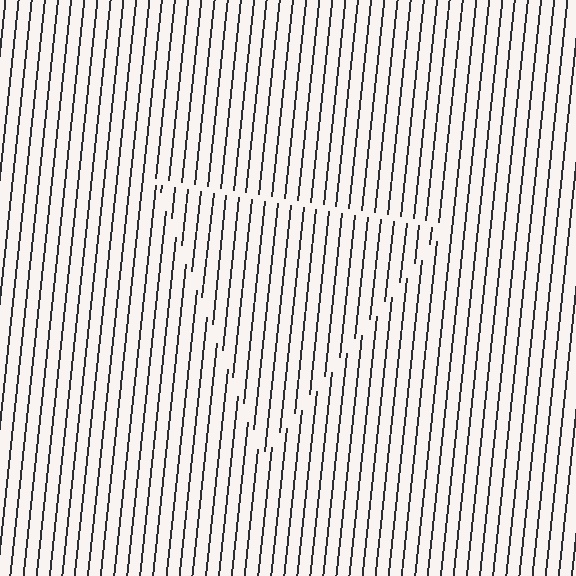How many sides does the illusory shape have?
3 sides — the line-ends trace a triangle.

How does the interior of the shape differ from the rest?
The interior of the shape contains the same grating, shifted by half a period — the contour is defined by the phase discontinuity where line-ends from the inner and outer gratings abut.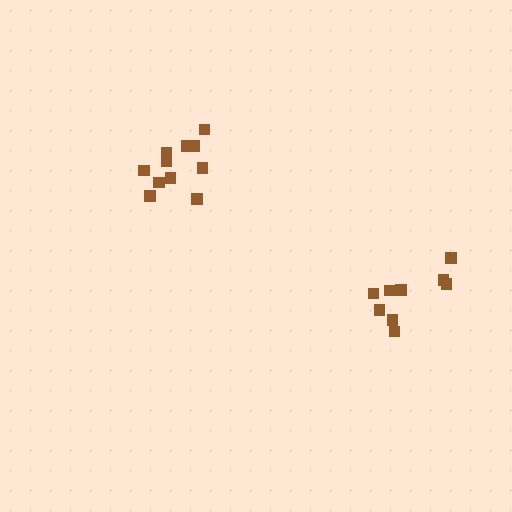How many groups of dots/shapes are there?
There are 2 groups.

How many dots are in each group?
Group 1: 11 dots, Group 2: 9 dots (20 total).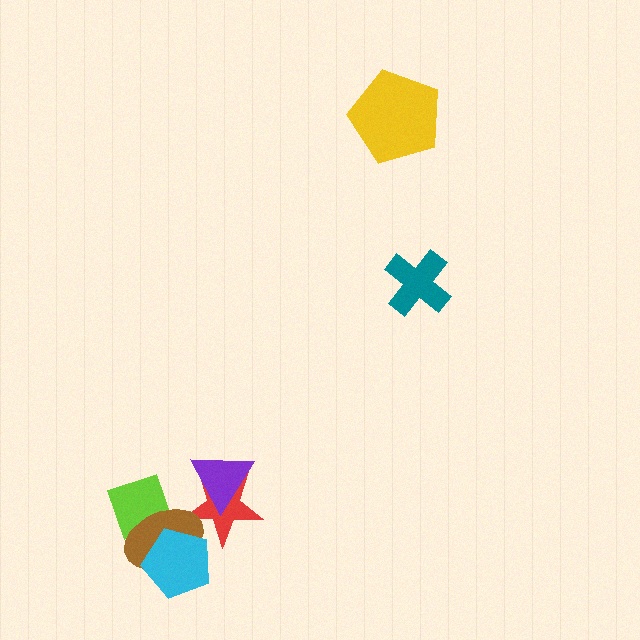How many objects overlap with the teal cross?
0 objects overlap with the teal cross.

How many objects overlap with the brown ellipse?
3 objects overlap with the brown ellipse.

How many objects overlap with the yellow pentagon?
0 objects overlap with the yellow pentagon.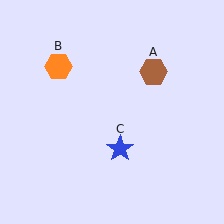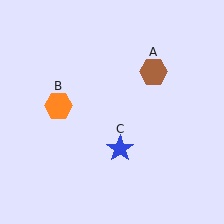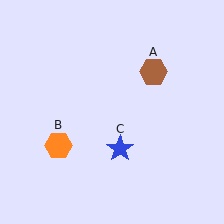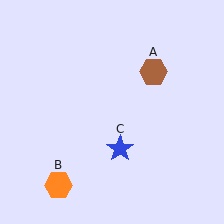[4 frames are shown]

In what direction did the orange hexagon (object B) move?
The orange hexagon (object B) moved down.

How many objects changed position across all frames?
1 object changed position: orange hexagon (object B).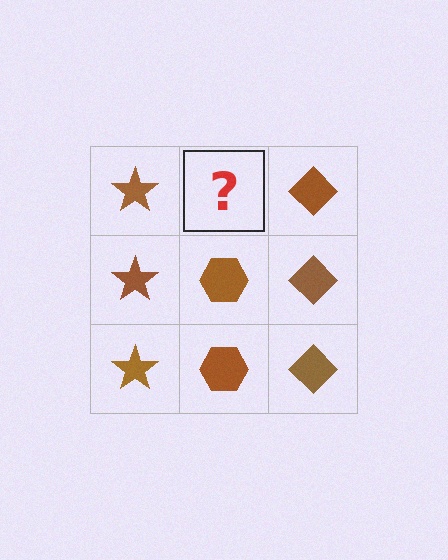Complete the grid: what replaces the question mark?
The question mark should be replaced with a brown hexagon.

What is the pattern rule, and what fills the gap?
The rule is that each column has a consistent shape. The gap should be filled with a brown hexagon.